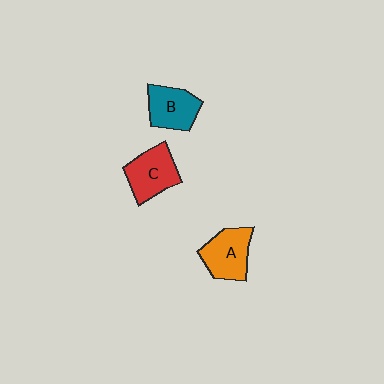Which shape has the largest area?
Shape C (red).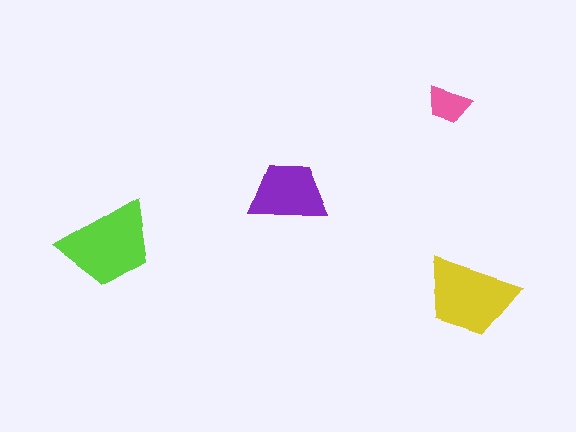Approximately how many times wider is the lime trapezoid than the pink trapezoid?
About 2 times wider.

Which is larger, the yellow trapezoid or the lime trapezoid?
The lime one.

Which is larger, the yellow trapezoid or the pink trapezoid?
The yellow one.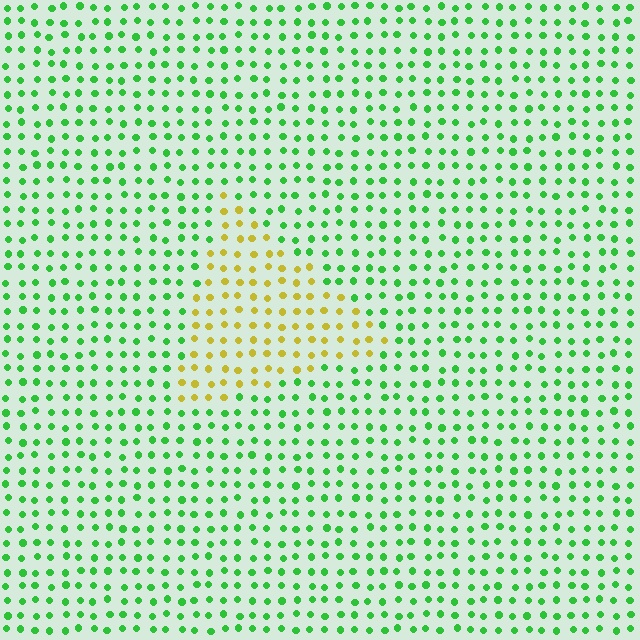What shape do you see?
I see a triangle.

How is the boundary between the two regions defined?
The boundary is defined purely by a slight shift in hue (about 68 degrees). Spacing, size, and orientation are identical on both sides.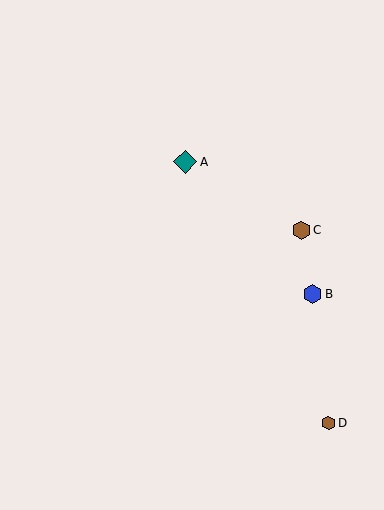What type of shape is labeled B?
Shape B is a blue hexagon.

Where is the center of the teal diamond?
The center of the teal diamond is at (185, 162).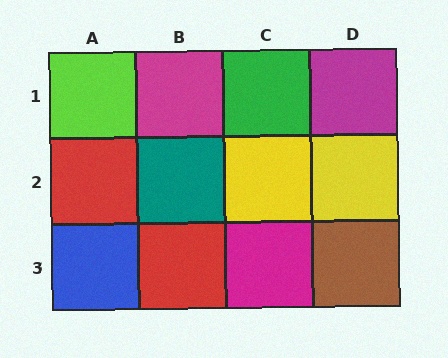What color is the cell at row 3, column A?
Blue.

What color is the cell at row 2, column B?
Teal.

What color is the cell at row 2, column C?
Yellow.